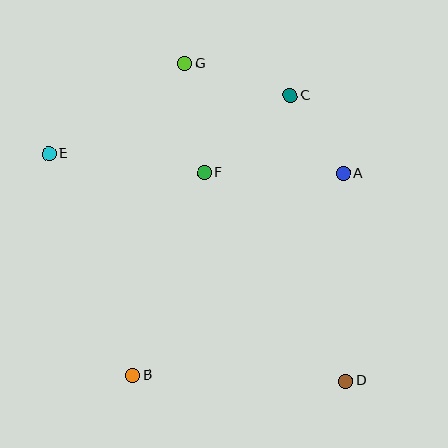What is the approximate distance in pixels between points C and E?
The distance between C and E is approximately 248 pixels.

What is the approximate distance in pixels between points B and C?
The distance between B and C is approximately 320 pixels.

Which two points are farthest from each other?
Points D and E are farthest from each other.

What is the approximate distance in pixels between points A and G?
The distance between A and G is approximately 193 pixels.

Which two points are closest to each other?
Points A and C are closest to each other.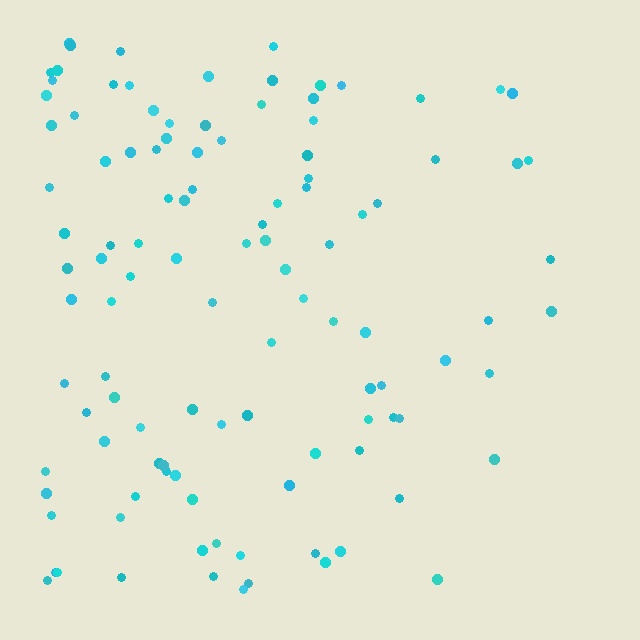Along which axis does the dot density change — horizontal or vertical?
Horizontal.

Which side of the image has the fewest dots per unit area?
The right.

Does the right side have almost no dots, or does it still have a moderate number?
Still a moderate number, just noticeably fewer than the left.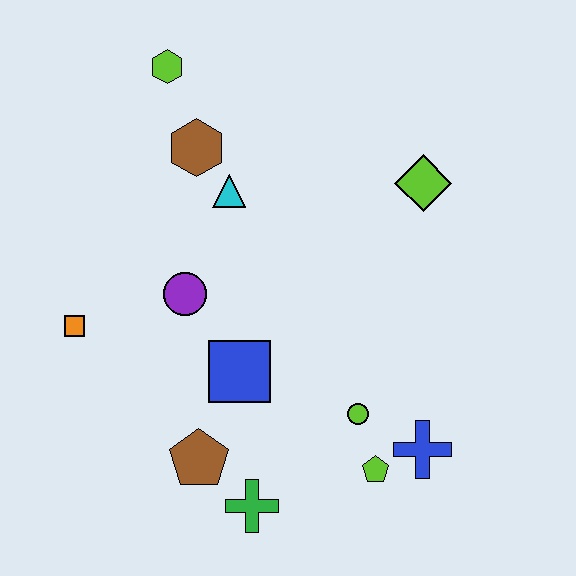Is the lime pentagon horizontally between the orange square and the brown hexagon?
No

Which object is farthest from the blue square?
The lime hexagon is farthest from the blue square.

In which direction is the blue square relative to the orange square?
The blue square is to the right of the orange square.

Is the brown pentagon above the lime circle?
No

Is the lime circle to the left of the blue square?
No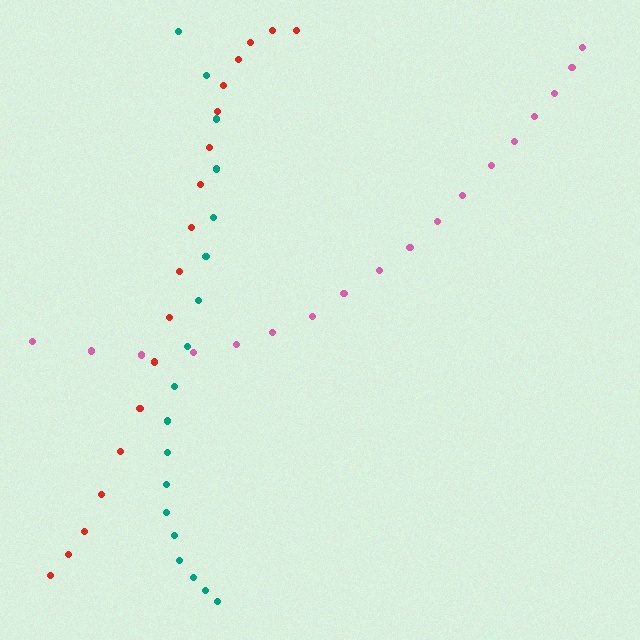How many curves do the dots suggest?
There are 3 distinct paths.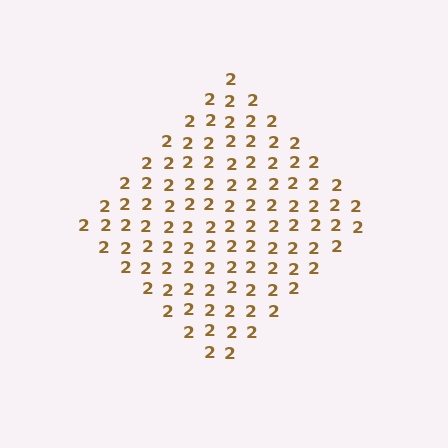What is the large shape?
The large shape is a diamond.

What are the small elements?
The small elements are digit 2's.